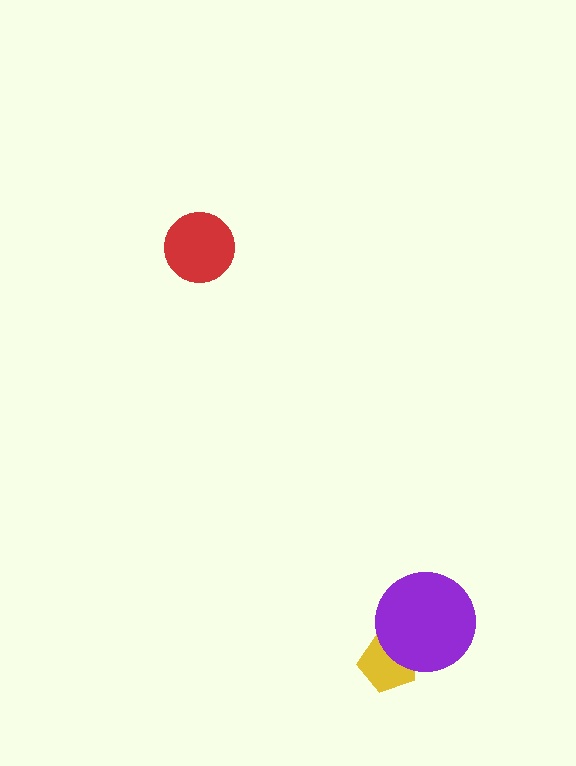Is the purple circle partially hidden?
No, no other shape covers it.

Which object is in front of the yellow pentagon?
The purple circle is in front of the yellow pentagon.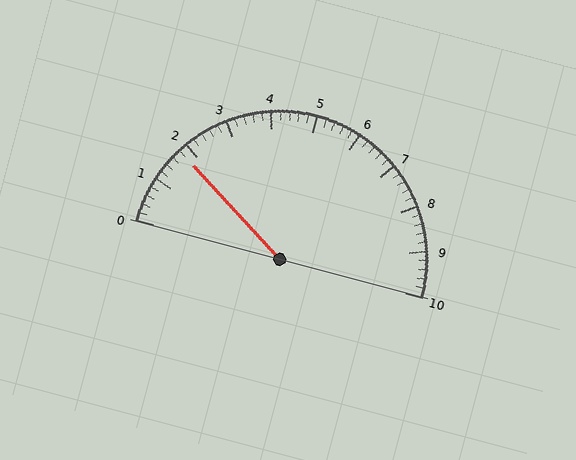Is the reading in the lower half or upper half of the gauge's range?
The reading is in the lower half of the range (0 to 10).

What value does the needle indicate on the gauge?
The needle indicates approximately 1.8.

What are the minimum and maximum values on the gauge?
The gauge ranges from 0 to 10.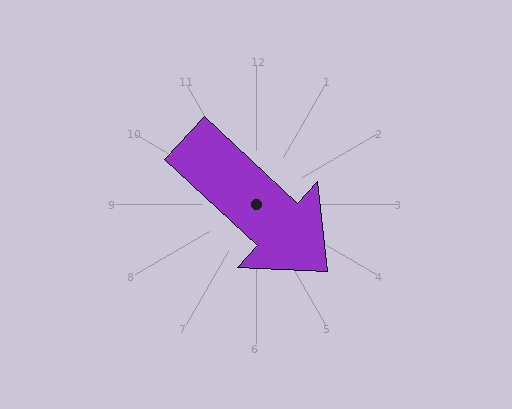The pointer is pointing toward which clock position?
Roughly 4 o'clock.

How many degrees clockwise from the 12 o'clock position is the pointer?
Approximately 133 degrees.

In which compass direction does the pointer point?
Southeast.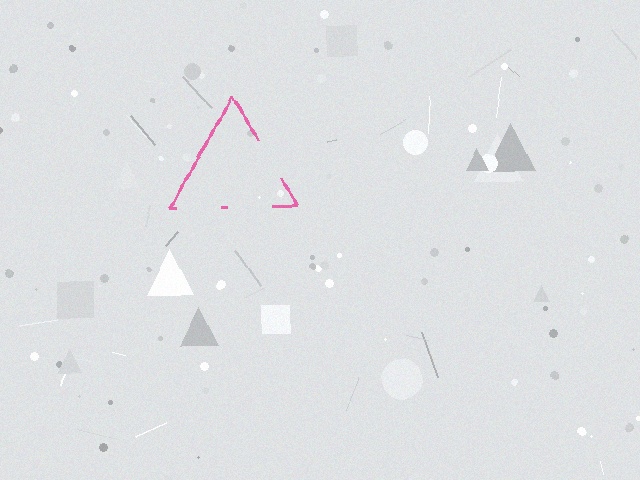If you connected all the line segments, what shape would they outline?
They would outline a triangle.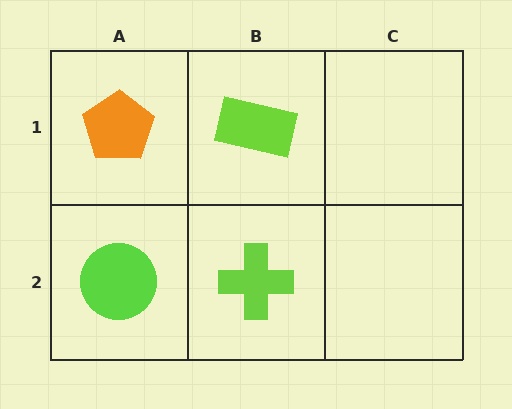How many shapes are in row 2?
2 shapes.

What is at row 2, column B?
A lime cross.